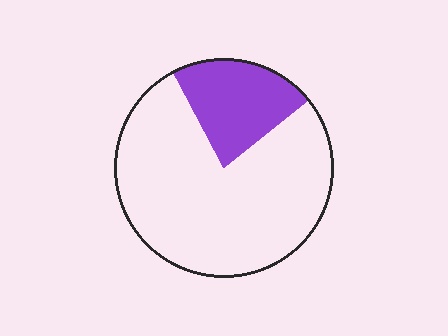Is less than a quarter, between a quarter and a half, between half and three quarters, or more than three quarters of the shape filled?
Less than a quarter.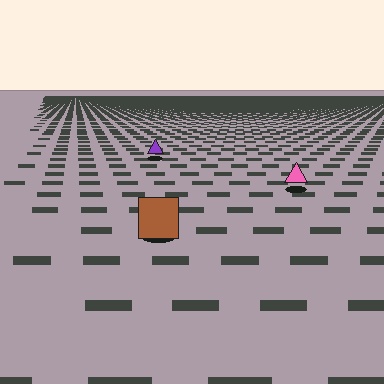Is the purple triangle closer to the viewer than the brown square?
No. The brown square is closer — you can tell from the texture gradient: the ground texture is coarser near it.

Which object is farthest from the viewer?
The purple triangle is farthest from the viewer. It appears smaller and the ground texture around it is denser.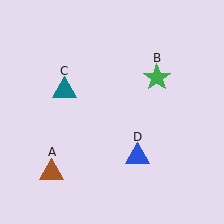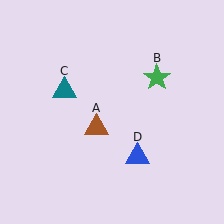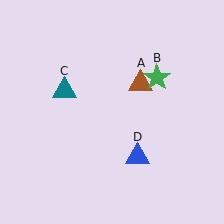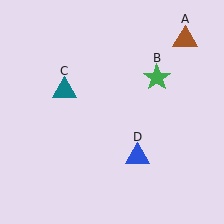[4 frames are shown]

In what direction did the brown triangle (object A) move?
The brown triangle (object A) moved up and to the right.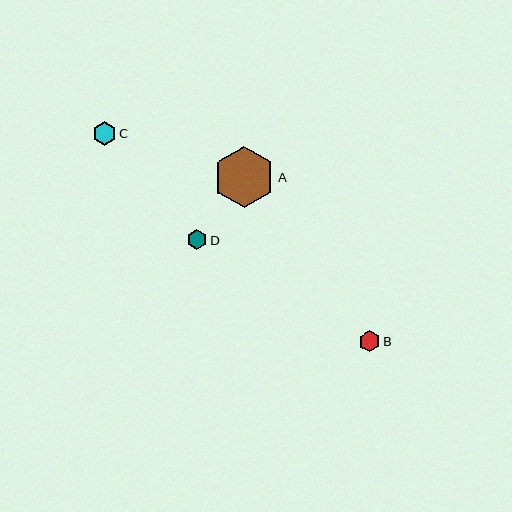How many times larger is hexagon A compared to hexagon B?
Hexagon A is approximately 2.9 times the size of hexagon B.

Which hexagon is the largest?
Hexagon A is the largest with a size of approximately 61 pixels.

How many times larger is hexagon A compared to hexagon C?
Hexagon A is approximately 2.6 times the size of hexagon C.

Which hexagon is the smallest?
Hexagon D is the smallest with a size of approximately 20 pixels.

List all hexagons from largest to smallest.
From largest to smallest: A, C, B, D.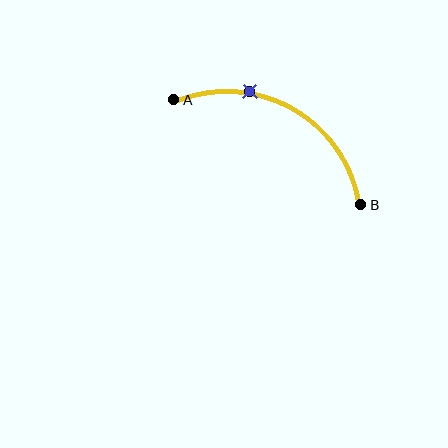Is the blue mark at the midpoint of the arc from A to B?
No. The blue mark lies on the arc but is closer to endpoint A. The arc midpoint would be at the point on the curve equidistant along the arc from both A and B.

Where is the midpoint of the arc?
The arc midpoint is the point on the curve farthest from the straight line joining A and B. It sits above that line.